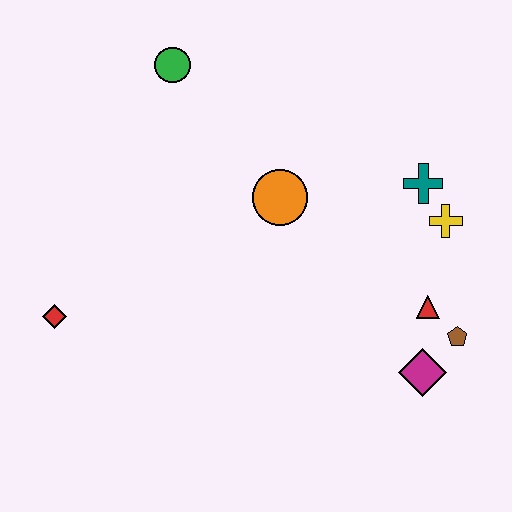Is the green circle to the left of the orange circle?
Yes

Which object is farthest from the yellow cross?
The red diamond is farthest from the yellow cross.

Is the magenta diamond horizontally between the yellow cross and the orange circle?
Yes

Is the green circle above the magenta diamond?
Yes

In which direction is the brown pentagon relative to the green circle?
The brown pentagon is to the right of the green circle.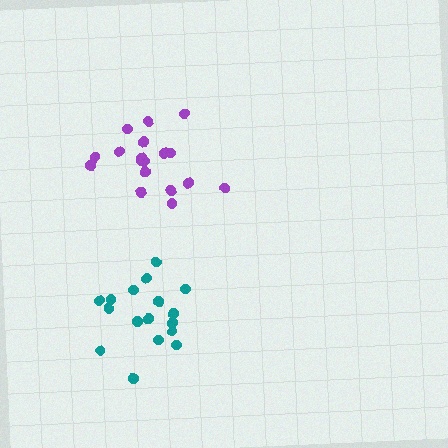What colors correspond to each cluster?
The clusters are colored: teal, purple.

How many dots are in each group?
Group 1: 17 dots, Group 2: 18 dots (35 total).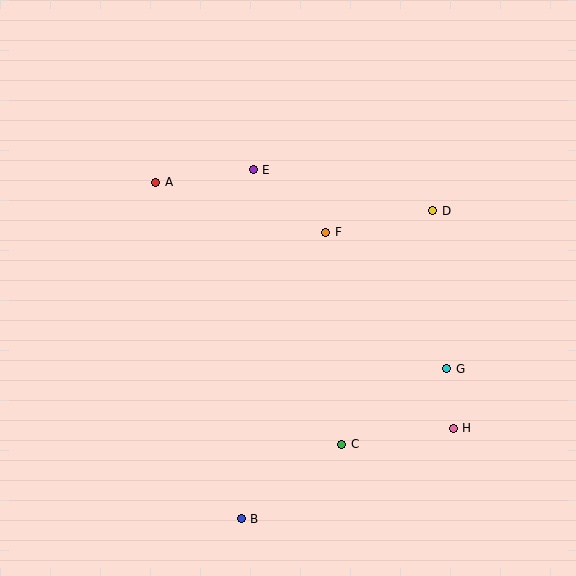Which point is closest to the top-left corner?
Point A is closest to the top-left corner.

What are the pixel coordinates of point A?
Point A is at (156, 182).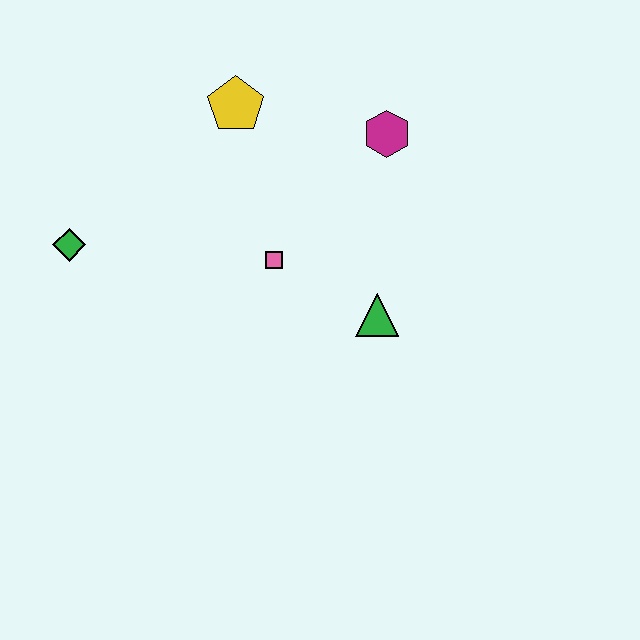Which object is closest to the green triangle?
The pink square is closest to the green triangle.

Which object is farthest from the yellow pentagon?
The green triangle is farthest from the yellow pentagon.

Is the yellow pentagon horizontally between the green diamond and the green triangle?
Yes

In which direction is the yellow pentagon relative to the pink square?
The yellow pentagon is above the pink square.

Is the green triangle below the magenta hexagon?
Yes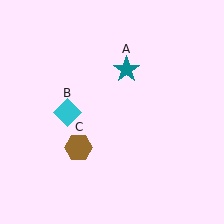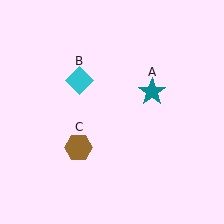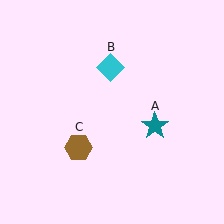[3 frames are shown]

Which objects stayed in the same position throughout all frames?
Brown hexagon (object C) remained stationary.